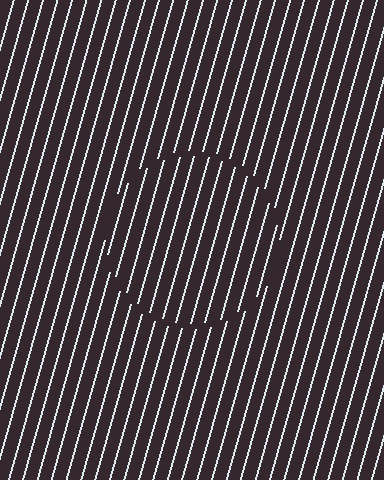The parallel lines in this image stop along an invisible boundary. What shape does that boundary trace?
An illusory circle. The interior of the shape contains the same grating, shifted by half a period — the contour is defined by the phase discontinuity where line-ends from the inner and outer gratings abut.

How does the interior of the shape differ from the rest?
The interior of the shape contains the same grating, shifted by half a period — the contour is defined by the phase discontinuity where line-ends from the inner and outer gratings abut.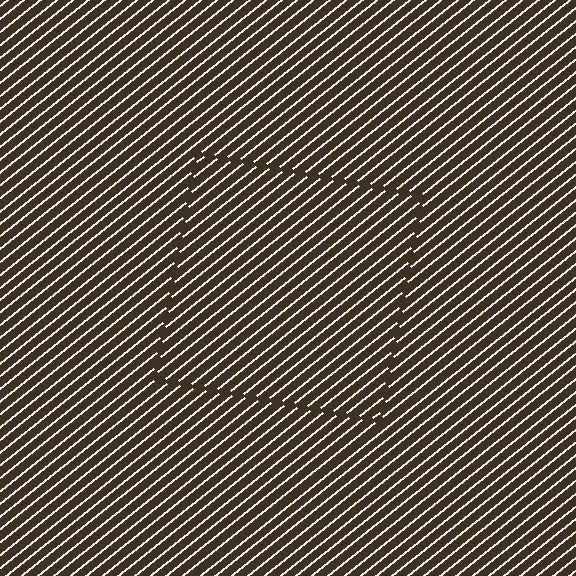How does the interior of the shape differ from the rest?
The interior of the shape contains the same grating, shifted by half a period — the contour is defined by the phase discontinuity where line-ends from the inner and outer gratings abut.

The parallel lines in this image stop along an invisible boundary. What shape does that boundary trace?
An illusory square. The interior of the shape contains the same grating, shifted by half a period — the contour is defined by the phase discontinuity where line-ends from the inner and outer gratings abut.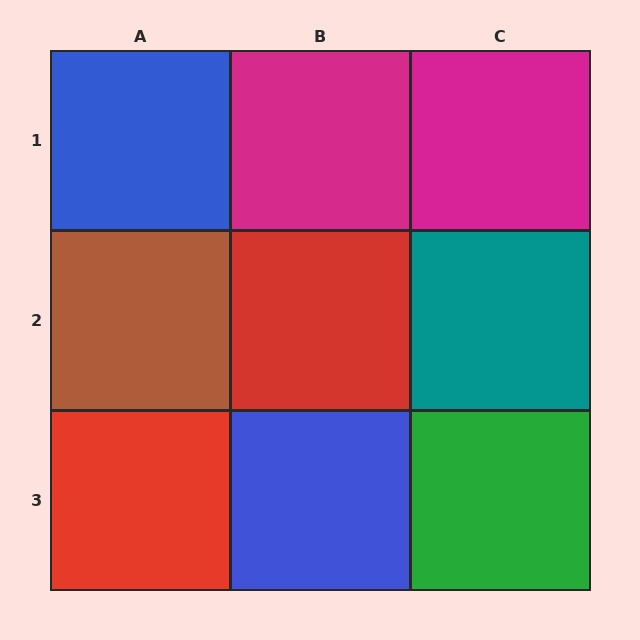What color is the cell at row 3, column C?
Green.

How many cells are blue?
2 cells are blue.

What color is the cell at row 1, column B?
Magenta.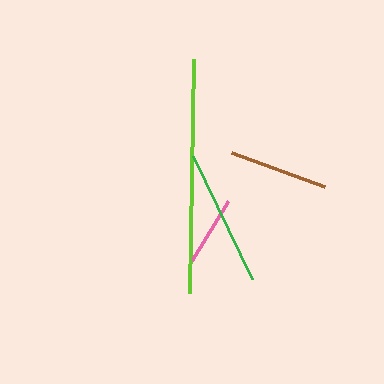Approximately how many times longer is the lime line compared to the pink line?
The lime line is approximately 3.4 times the length of the pink line.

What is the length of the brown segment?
The brown segment is approximately 99 pixels long.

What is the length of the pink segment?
The pink segment is approximately 70 pixels long.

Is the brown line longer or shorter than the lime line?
The lime line is longer than the brown line.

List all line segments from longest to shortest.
From longest to shortest: lime, green, brown, pink.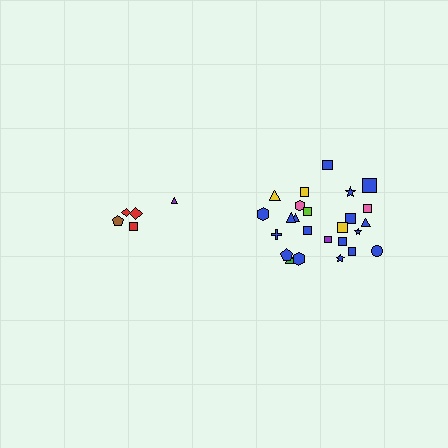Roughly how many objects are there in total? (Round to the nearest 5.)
Roughly 30 objects in total.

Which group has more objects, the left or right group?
The right group.